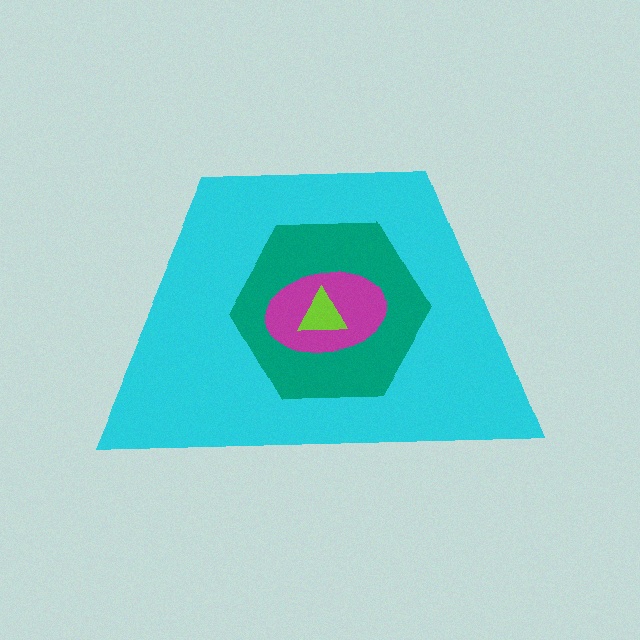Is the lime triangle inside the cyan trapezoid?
Yes.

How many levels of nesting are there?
4.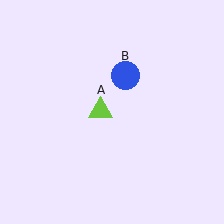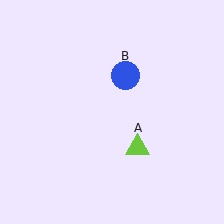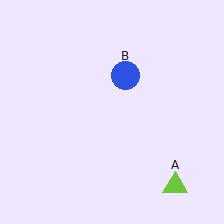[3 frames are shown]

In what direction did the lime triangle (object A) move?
The lime triangle (object A) moved down and to the right.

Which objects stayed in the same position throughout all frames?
Blue circle (object B) remained stationary.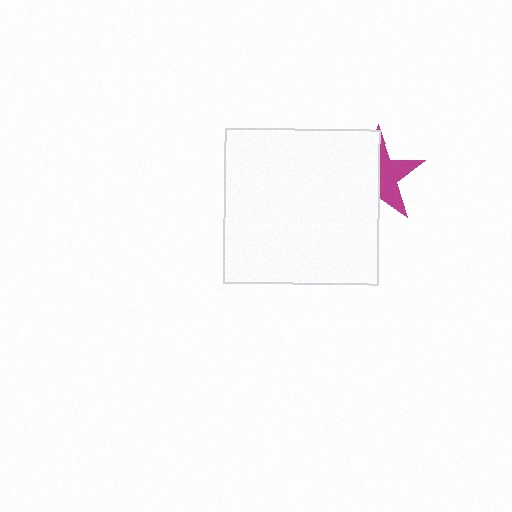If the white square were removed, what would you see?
You would see the complete magenta star.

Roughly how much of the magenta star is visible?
A small part of it is visible (roughly 44%).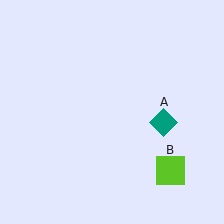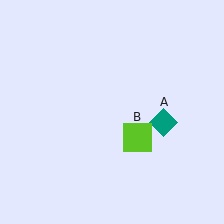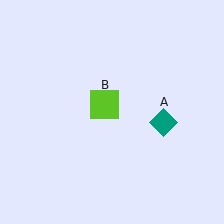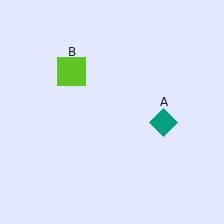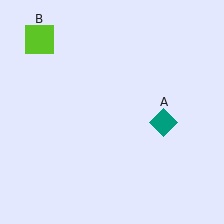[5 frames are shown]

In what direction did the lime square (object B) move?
The lime square (object B) moved up and to the left.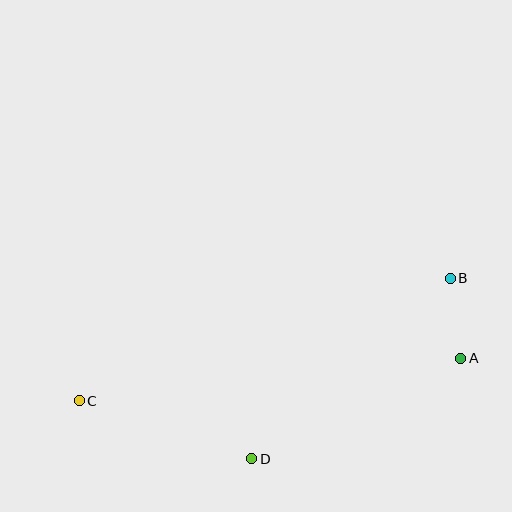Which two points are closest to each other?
Points A and B are closest to each other.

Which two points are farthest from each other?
Points B and C are farthest from each other.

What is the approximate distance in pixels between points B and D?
The distance between B and D is approximately 268 pixels.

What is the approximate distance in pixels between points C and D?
The distance between C and D is approximately 182 pixels.